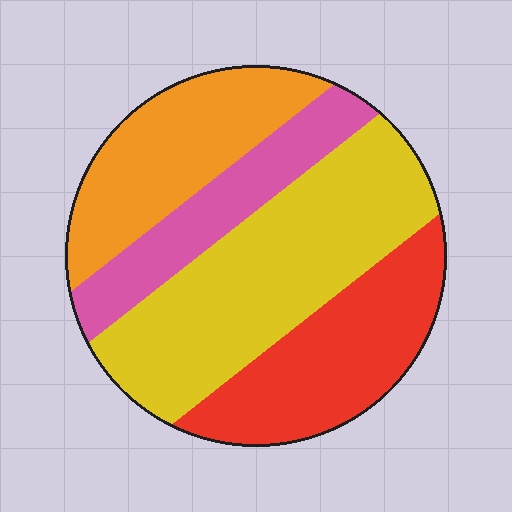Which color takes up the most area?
Yellow, at roughly 40%.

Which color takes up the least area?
Pink, at roughly 15%.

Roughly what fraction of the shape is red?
Red covers roughly 25% of the shape.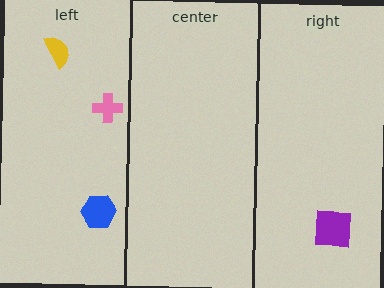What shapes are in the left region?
The pink cross, the yellow semicircle, the blue hexagon.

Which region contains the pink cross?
The left region.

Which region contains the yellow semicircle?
The left region.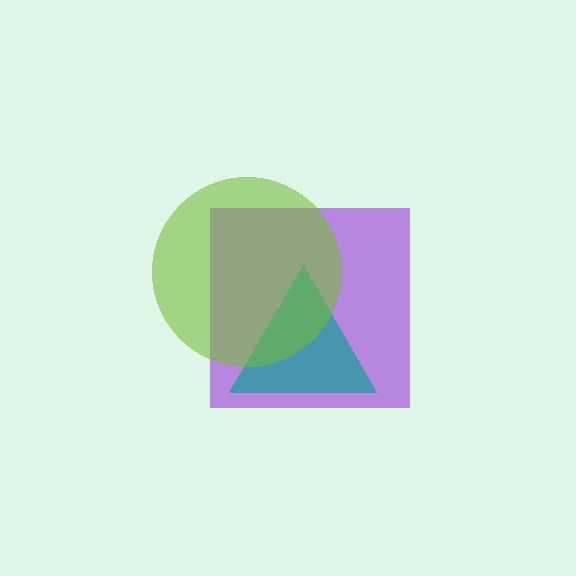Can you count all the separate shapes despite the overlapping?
Yes, there are 3 separate shapes.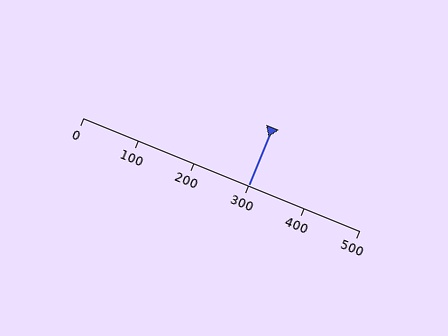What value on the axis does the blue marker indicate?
The marker indicates approximately 300.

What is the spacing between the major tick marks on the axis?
The major ticks are spaced 100 apart.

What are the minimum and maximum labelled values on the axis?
The axis runs from 0 to 500.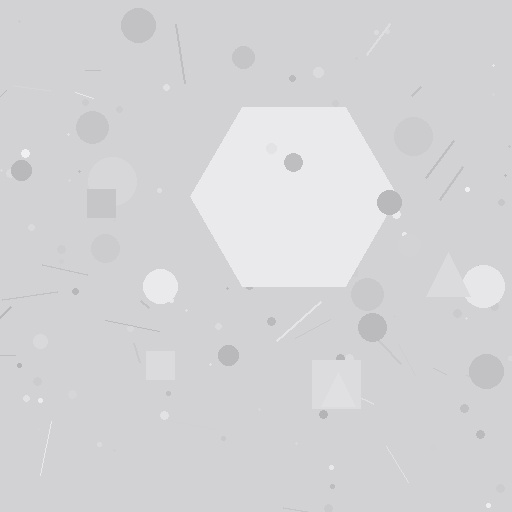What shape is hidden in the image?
A hexagon is hidden in the image.